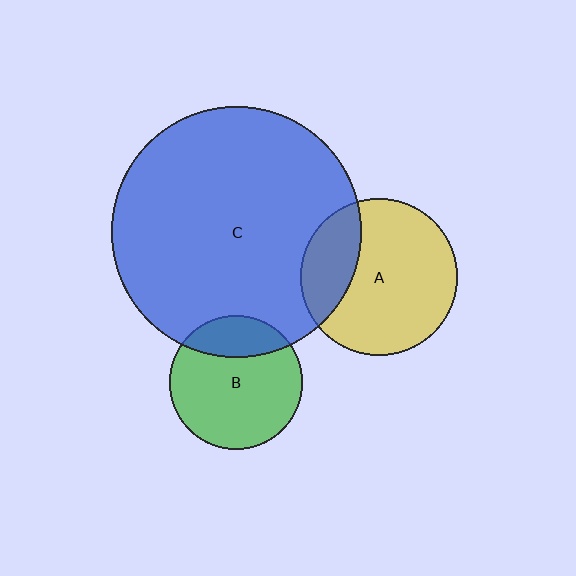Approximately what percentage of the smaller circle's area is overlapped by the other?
Approximately 25%.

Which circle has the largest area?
Circle C (blue).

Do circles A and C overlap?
Yes.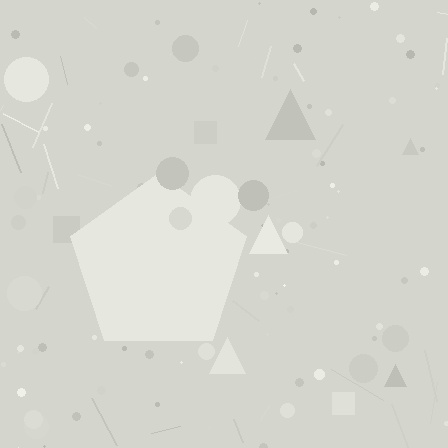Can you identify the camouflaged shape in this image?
The camouflaged shape is a pentagon.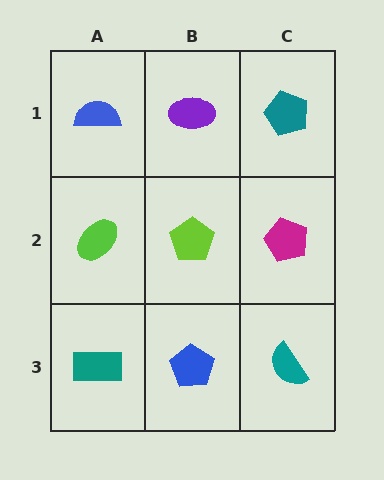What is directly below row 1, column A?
A lime ellipse.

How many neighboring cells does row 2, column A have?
3.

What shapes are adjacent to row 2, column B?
A purple ellipse (row 1, column B), a blue pentagon (row 3, column B), a lime ellipse (row 2, column A), a magenta pentagon (row 2, column C).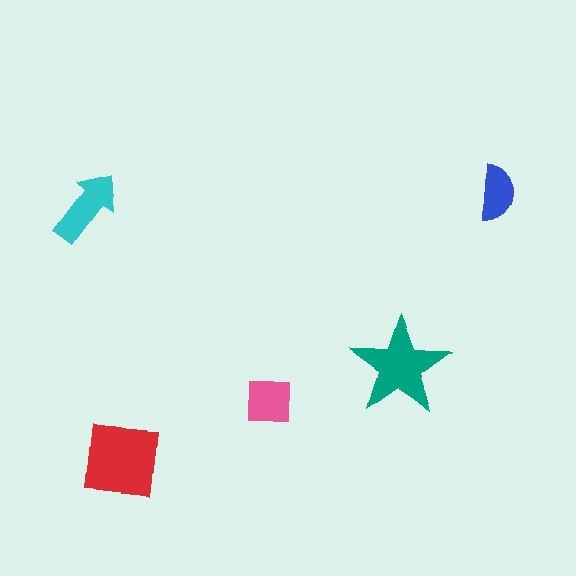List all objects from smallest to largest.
The blue semicircle, the pink square, the cyan arrow, the teal star, the red square.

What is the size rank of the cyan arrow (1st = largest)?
3rd.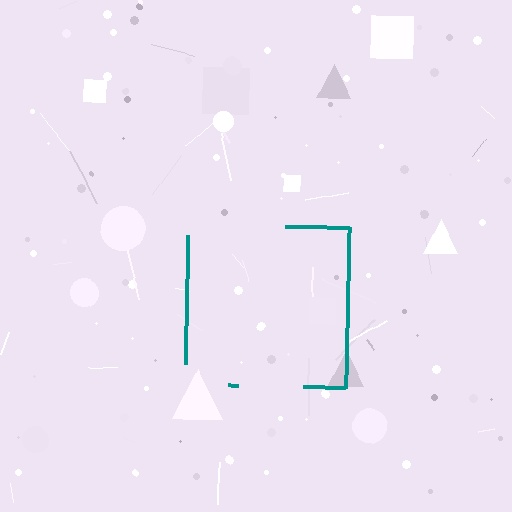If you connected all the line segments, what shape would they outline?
They would outline a square.